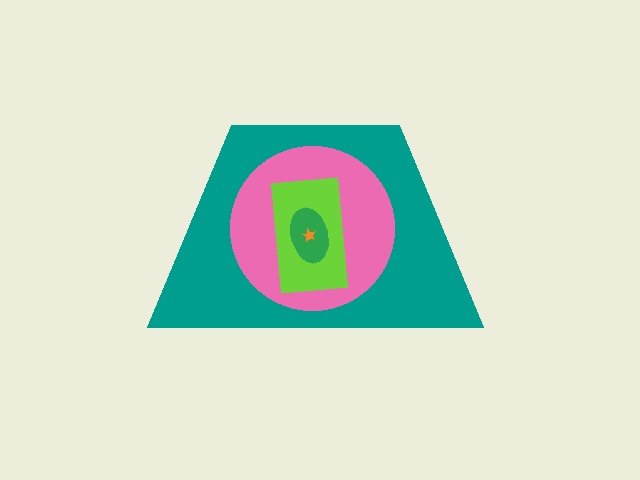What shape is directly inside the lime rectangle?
The green ellipse.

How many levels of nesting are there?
5.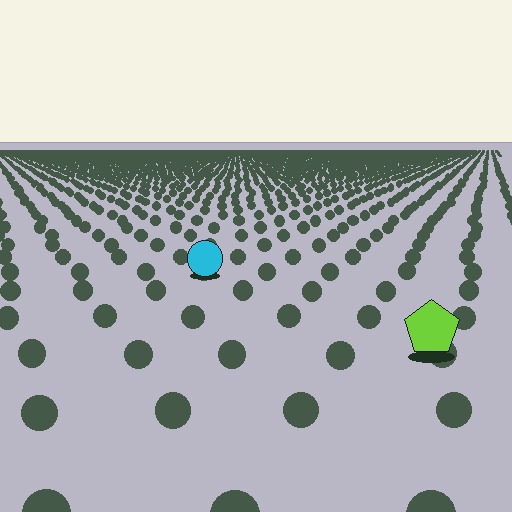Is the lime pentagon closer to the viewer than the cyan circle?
Yes. The lime pentagon is closer — you can tell from the texture gradient: the ground texture is coarser near it.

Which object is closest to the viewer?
The lime pentagon is closest. The texture marks near it are larger and more spread out.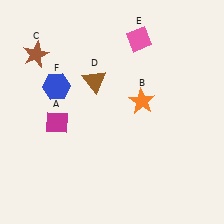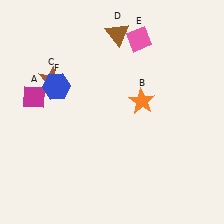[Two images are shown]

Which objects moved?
The objects that moved are: the magenta diamond (A), the brown star (C), the brown triangle (D).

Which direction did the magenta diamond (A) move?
The magenta diamond (A) moved up.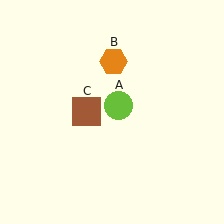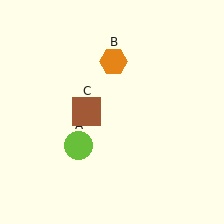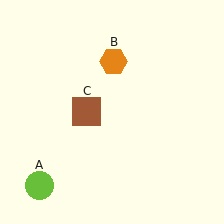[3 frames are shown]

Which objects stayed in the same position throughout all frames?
Orange hexagon (object B) and brown square (object C) remained stationary.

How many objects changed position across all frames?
1 object changed position: lime circle (object A).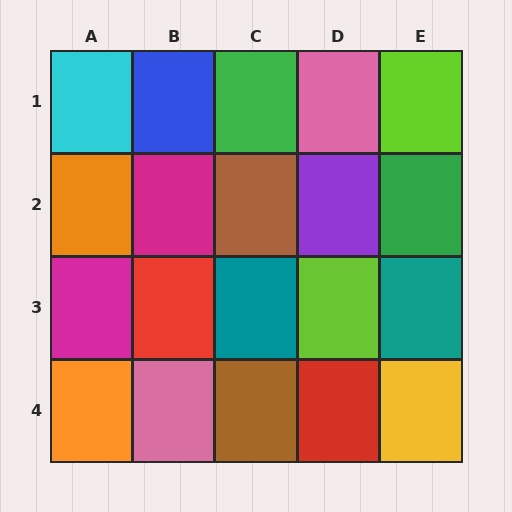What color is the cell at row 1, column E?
Lime.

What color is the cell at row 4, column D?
Red.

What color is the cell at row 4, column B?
Pink.